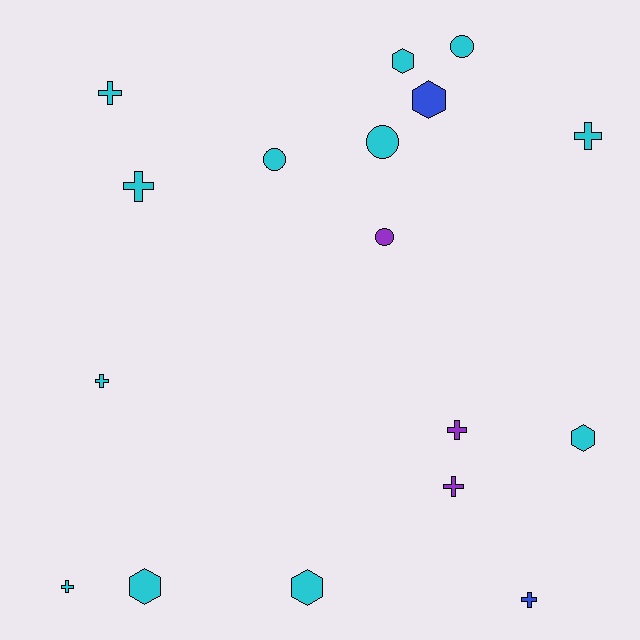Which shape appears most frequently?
Cross, with 8 objects.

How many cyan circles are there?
There are 3 cyan circles.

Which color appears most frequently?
Cyan, with 12 objects.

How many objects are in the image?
There are 17 objects.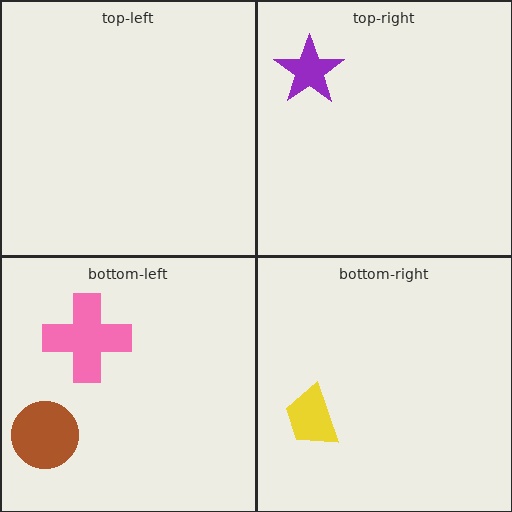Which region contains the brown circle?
The bottom-left region.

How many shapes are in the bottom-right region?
1.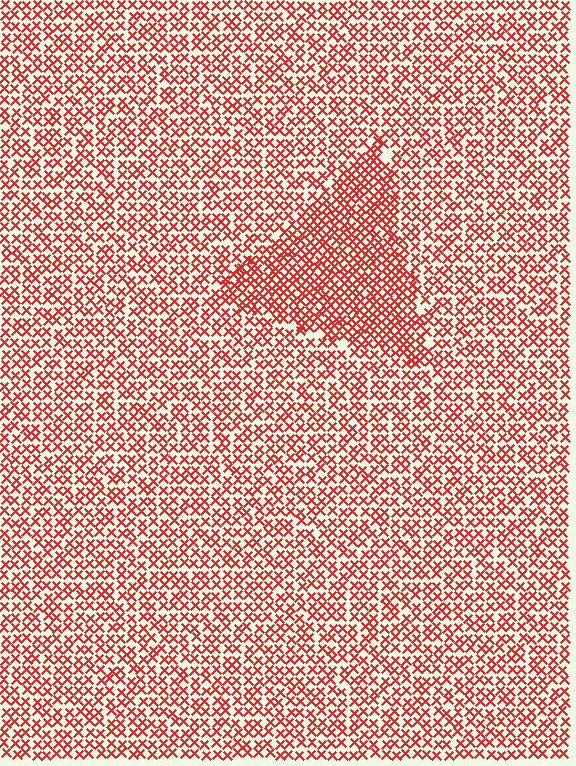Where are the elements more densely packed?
The elements are more densely packed inside the triangle boundary.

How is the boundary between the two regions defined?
The boundary is defined by a change in element density (approximately 1.5x ratio). All elements are the same color, size, and shape.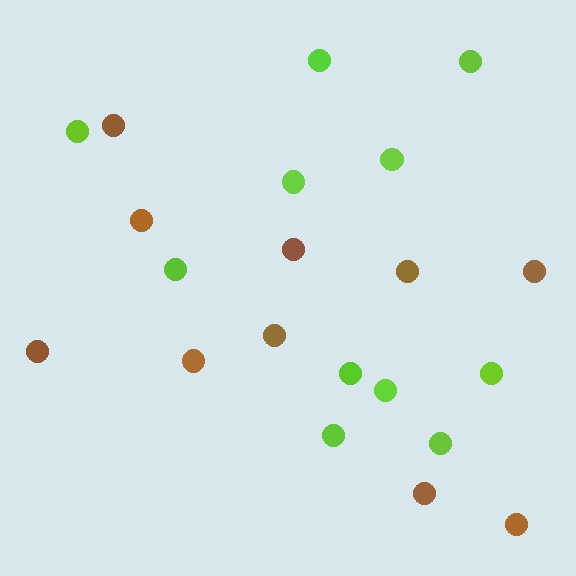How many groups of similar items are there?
There are 2 groups: one group of brown circles (10) and one group of lime circles (11).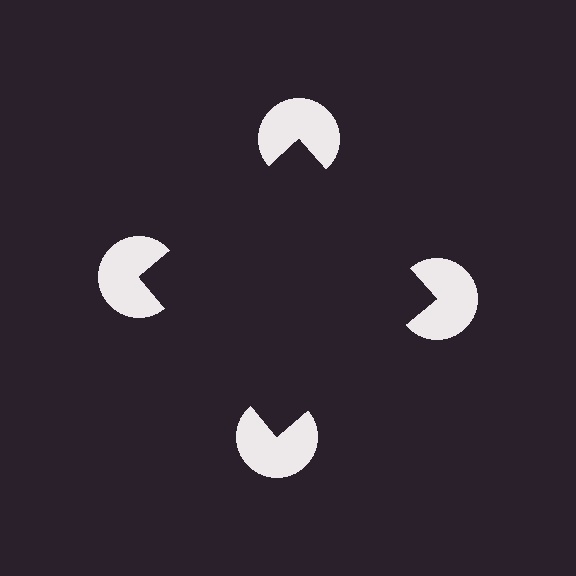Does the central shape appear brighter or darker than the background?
It typically appears slightly darker than the background, even though no actual brightness change is drawn.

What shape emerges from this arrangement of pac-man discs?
An illusory square — its edges are inferred from the aligned wedge cuts in the pac-man discs, not physically drawn.